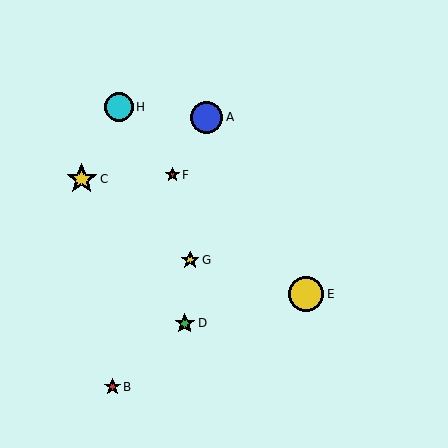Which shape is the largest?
The yellow circle (labeled E) is the largest.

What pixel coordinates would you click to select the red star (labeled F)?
Click at (173, 175) to select the red star F.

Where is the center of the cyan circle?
The center of the cyan circle is at (119, 107).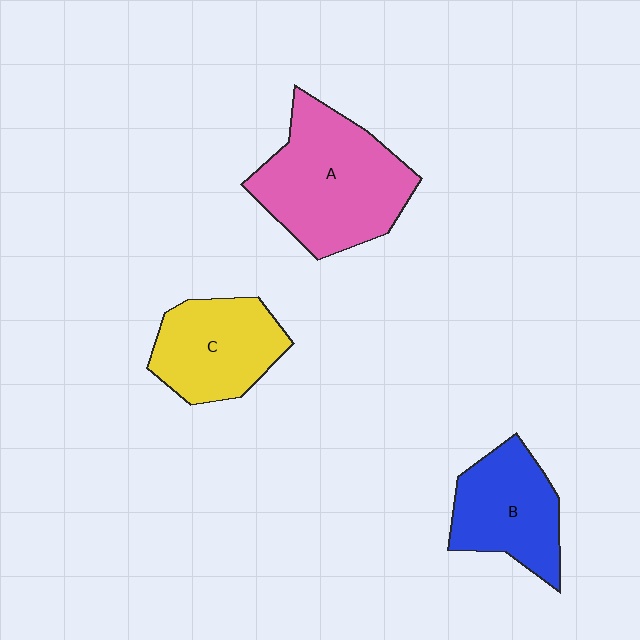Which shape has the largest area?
Shape A (pink).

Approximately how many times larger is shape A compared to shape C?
Approximately 1.5 times.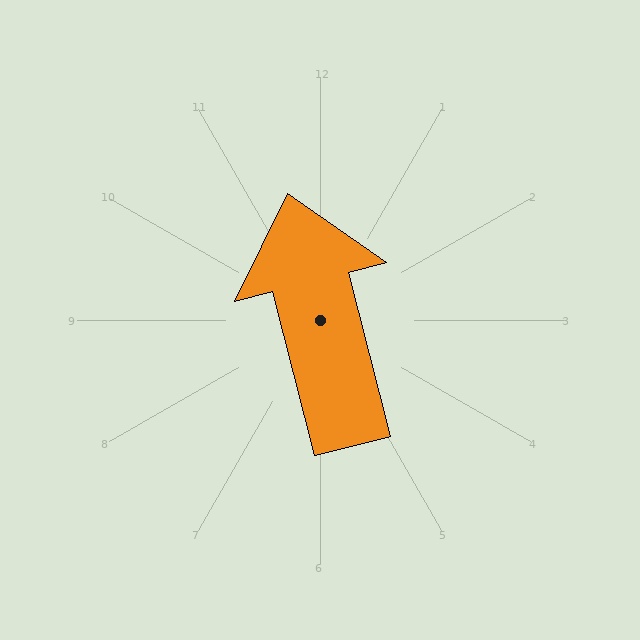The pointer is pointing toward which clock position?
Roughly 12 o'clock.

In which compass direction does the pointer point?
North.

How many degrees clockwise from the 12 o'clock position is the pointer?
Approximately 346 degrees.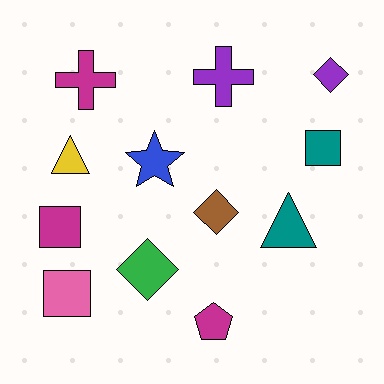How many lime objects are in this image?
There are no lime objects.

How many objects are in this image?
There are 12 objects.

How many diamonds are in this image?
There are 3 diamonds.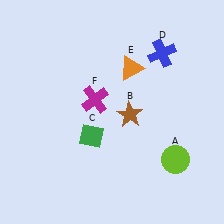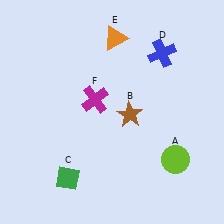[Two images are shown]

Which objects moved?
The objects that moved are: the green diamond (C), the orange triangle (E).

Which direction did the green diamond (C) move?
The green diamond (C) moved down.